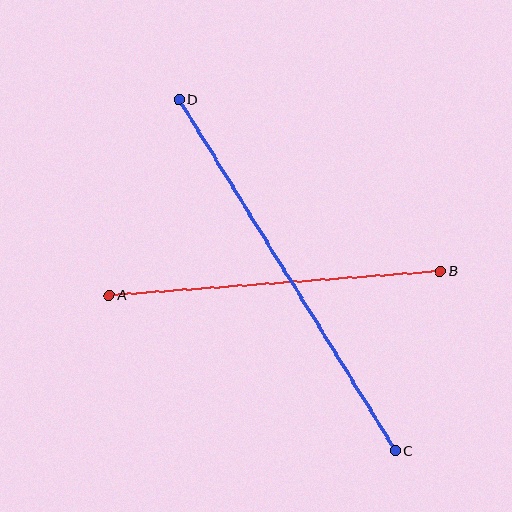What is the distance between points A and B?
The distance is approximately 332 pixels.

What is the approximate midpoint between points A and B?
The midpoint is at approximately (275, 283) pixels.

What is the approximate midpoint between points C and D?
The midpoint is at approximately (287, 275) pixels.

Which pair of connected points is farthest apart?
Points C and D are farthest apart.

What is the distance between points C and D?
The distance is approximately 412 pixels.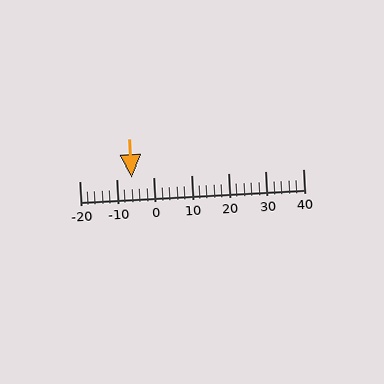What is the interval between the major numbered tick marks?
The major tick marks are spaced 10 units apart.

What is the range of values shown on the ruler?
The ruler shows values from -20 to 40.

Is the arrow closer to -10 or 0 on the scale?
The arrow is closer to -10.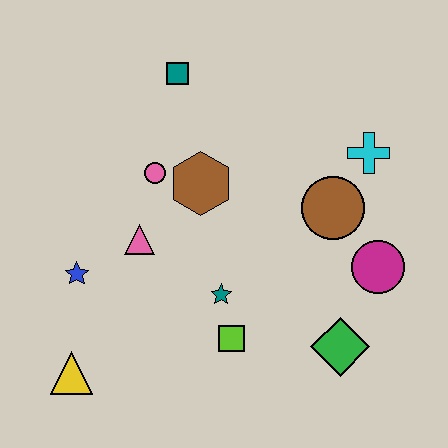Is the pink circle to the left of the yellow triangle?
No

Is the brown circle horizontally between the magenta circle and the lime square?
Yes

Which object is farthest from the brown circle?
The yellow triangle is farthest from the brown circle.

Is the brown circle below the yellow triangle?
No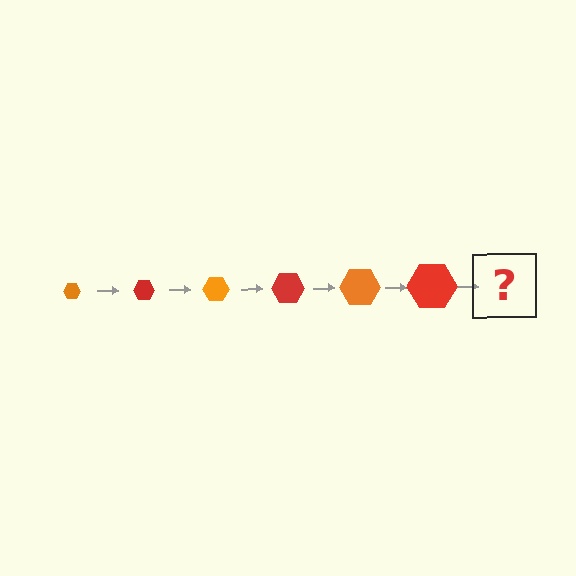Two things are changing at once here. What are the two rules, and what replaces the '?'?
The two rules are that the hexagon grows larger each step and the color cycles through orange and red. The '?' should be an orange hexagon, larger than the previous one.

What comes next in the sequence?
The next element should be an orange hexagon, larger than the previous one.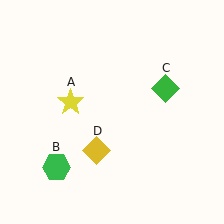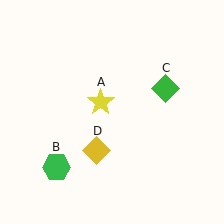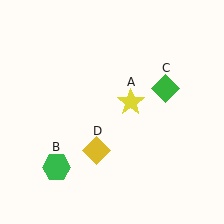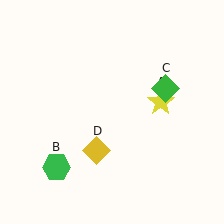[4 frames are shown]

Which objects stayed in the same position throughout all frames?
Green hexagon (object B) and green diamond (object C) and yellow diamond (object D) remained stationary.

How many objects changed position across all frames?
1 object changed position: yellow star (object A).